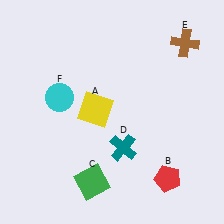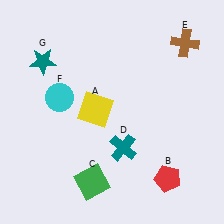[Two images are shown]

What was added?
A teal star (G) was added in Image 2.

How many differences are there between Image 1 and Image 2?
There is 1 difference between the two images.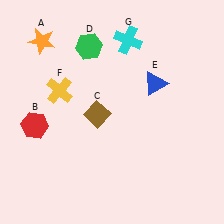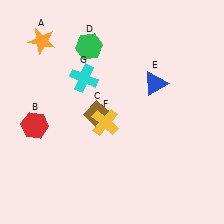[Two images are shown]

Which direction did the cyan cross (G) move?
The cyan cross (G) moved left.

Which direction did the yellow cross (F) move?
The yellow cross (F) moved right.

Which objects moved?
The objects that moved are: the yellow cross (F), the cyan cross (G).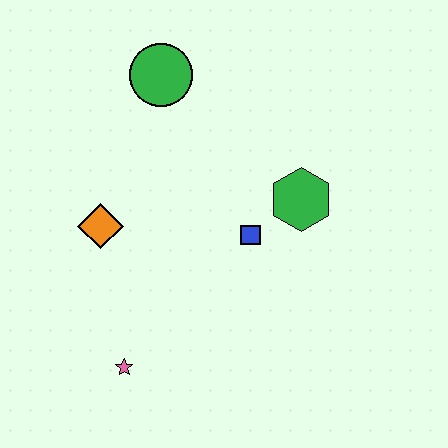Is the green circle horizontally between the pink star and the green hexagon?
Yes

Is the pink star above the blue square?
No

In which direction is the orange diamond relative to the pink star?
The orange diamond is above the pink star.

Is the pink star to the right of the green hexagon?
No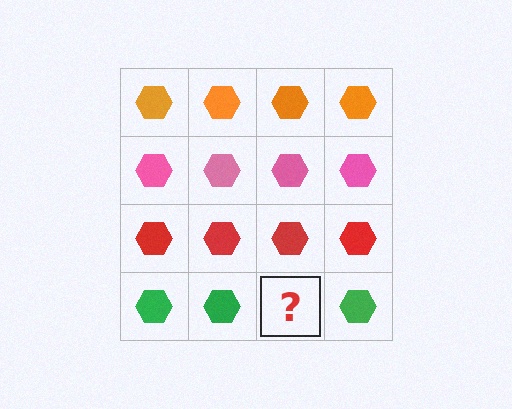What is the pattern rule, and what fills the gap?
The rule is that each row has a consistent color. The gap should be filled with a green hexagon.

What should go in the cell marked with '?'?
The missing cell should contain a green hexagon.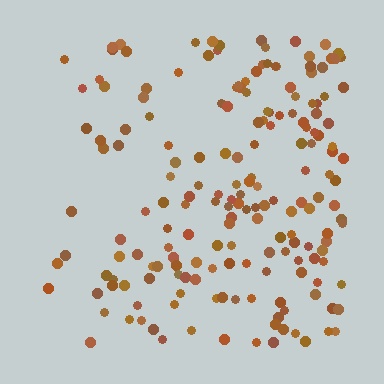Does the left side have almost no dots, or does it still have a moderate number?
Still a moderate number, just noticeably fewer than the right.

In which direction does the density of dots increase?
From left to right, with the right side densest.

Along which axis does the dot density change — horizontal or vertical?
Horizontal.